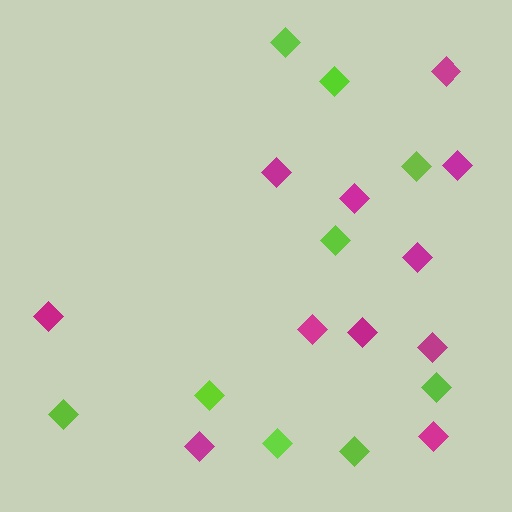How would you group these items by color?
There are 2 groups: one group of lime diamonds (9) and one group of magenta diamonds (11).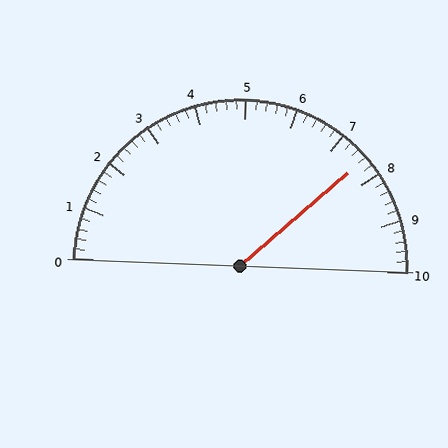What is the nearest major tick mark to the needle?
The nearest major tick mark is 8.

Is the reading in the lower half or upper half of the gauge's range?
The reading is in the upper half of the range (0 to 10).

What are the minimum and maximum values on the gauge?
The gauge ranges from 0 to 10.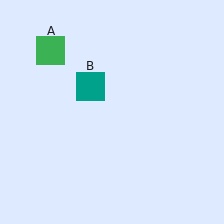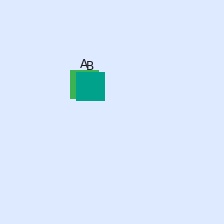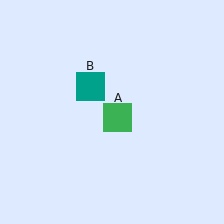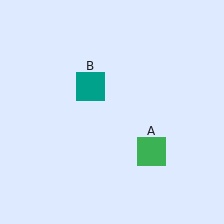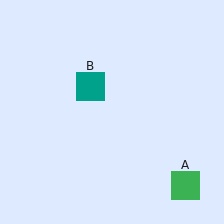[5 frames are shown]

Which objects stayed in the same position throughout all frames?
Teal square (object B) remained stationary.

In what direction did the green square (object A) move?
The green square (object A) moved down and to the right.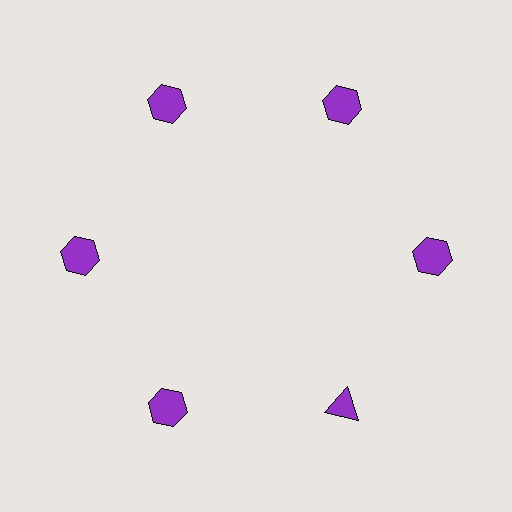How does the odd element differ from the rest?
It has a different shape: triangle instead of hexagon.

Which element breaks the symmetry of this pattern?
The purple triangle at roughly the 5 o'clock position breaks the symmetry. All other shapes are purple hexagons.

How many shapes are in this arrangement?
There are 6 shapes arranged in a ring pattern.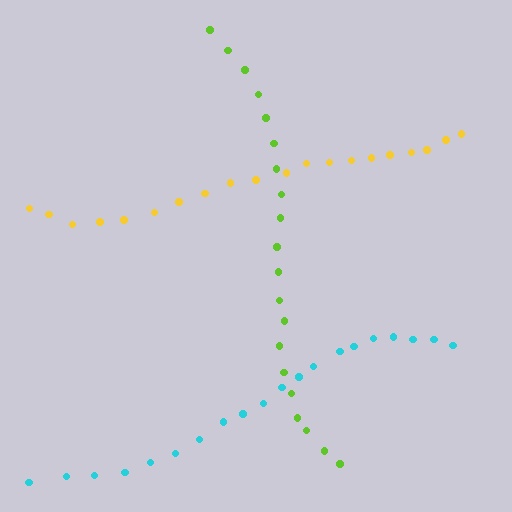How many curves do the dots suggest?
There are 3 distinct paths.